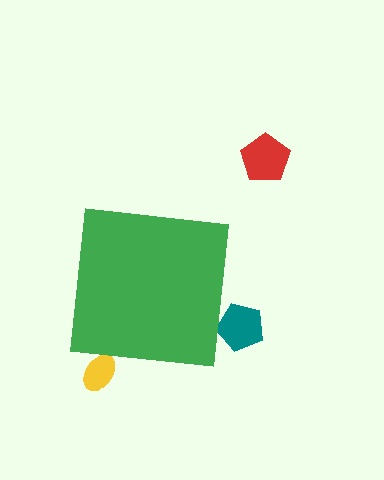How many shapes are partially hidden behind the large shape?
2 shapes are partially hidden.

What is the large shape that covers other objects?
A green square.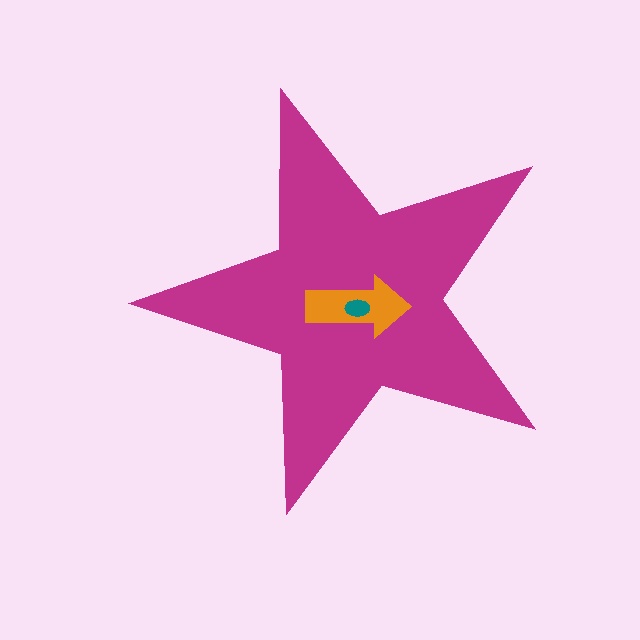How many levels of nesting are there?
3.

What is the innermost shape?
The teal ellipse.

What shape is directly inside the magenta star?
The orange arrow.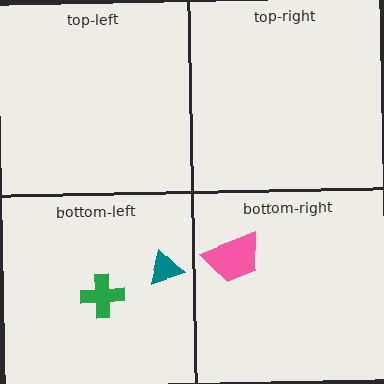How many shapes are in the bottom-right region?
1.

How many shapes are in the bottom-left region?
2.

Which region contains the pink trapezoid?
The bottom-right region.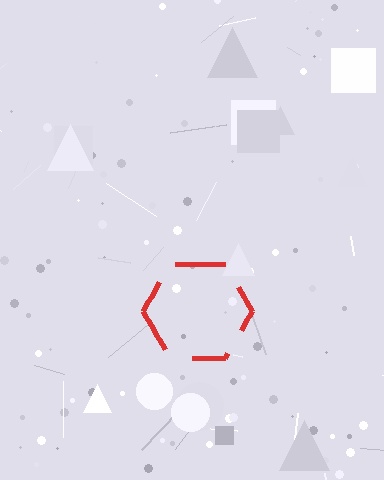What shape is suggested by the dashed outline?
The dashed outline suggests a hexagon.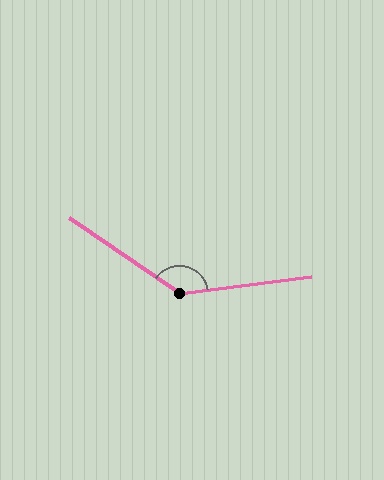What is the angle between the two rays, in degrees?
Approximately 138 degrees.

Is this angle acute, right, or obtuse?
It is obtuse.